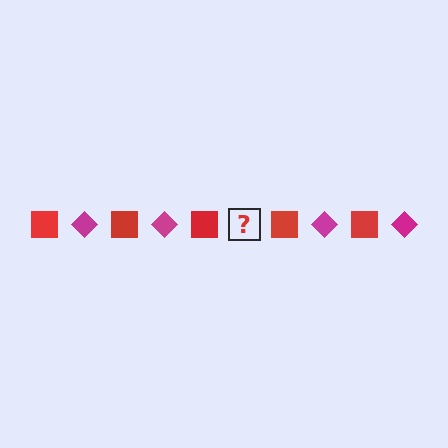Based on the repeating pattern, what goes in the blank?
The blank should be a magenta diamond.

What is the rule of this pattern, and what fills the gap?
The rule is that the pattern alternates between red square and magenta diamond. The gap should be filled with a magenta diamond.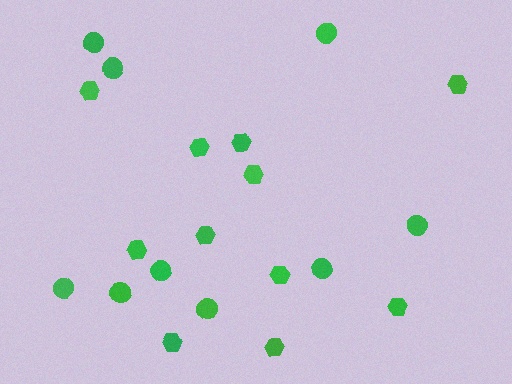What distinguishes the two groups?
There are 2 groups: one group of hexagons (11) and one group of circles (9).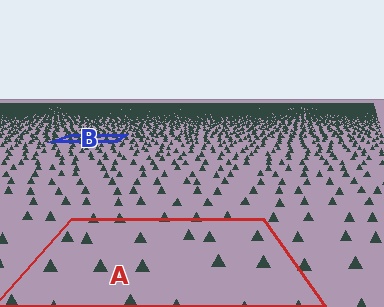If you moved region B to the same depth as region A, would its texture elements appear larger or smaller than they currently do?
They would appear larger. At a closer depth, the same texture elements are projected at a bigger on-screen size.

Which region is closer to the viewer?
Region A is closer. The texture elements there are larger and more spread out.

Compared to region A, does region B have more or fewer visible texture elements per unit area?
Region B has more texture elements per unit area — they are packed more densely because it is farther away.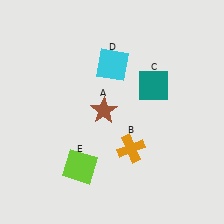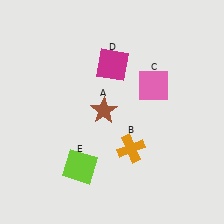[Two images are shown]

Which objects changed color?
C changed from teal to pink. D changed from cyan to magenta.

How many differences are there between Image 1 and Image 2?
There are 2 differences between the two images.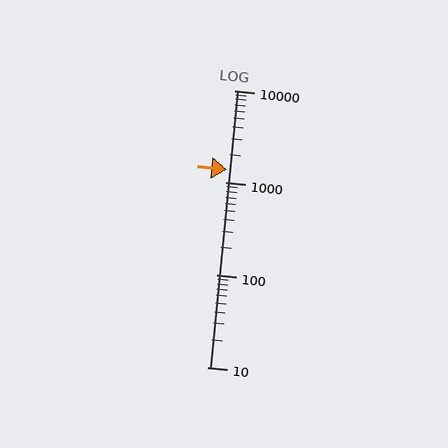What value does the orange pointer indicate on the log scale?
The pointer indicates approximately 1400.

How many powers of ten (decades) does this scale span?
The scale spans 3 decades, from 10 to 10000.